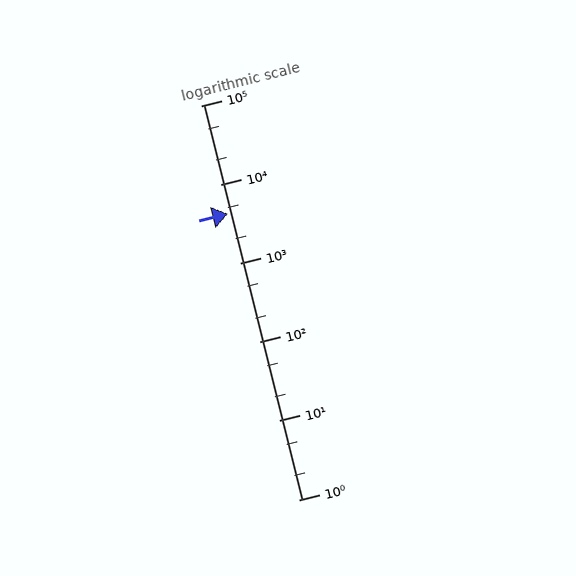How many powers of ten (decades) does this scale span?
The scale spans 5 decades, from 1 to 100000.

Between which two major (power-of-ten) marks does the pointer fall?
The pointer is between 1000 and 10000.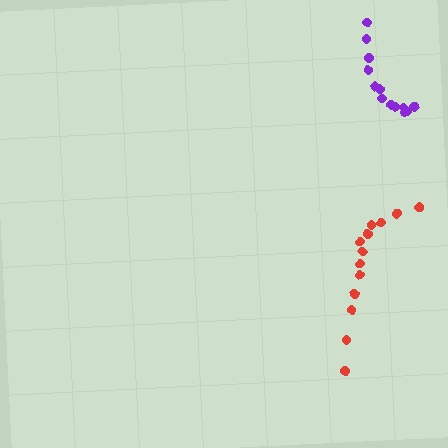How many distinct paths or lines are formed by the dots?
There are 2 distinct paths.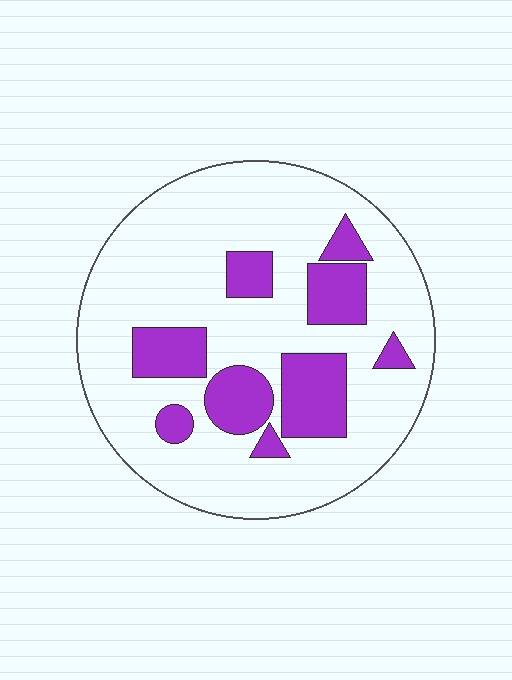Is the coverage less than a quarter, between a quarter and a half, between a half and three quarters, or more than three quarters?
Less than a quarter.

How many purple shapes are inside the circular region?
9.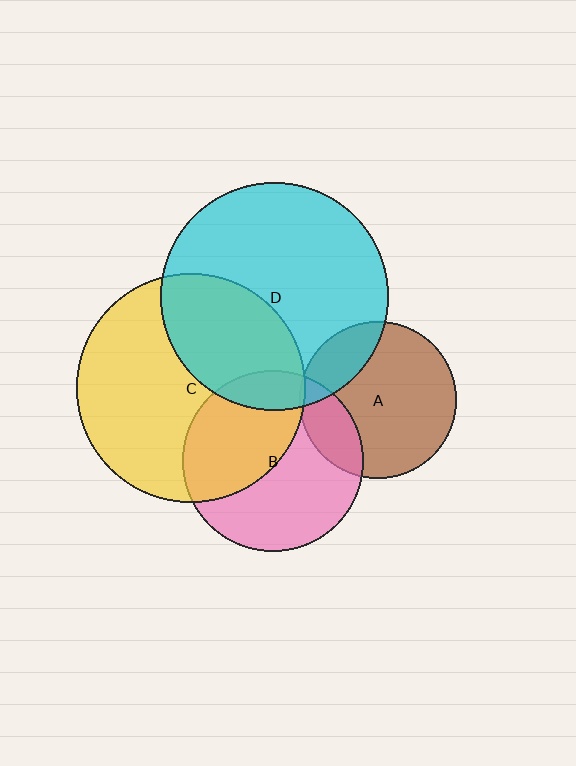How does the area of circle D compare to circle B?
Approximately 1.6 times.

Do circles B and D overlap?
Yes.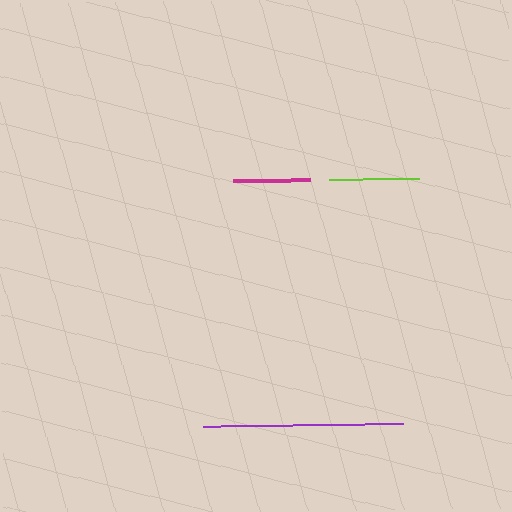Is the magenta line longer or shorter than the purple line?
The purple line is longer than the magenta line.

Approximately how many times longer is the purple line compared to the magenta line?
The purple line is approximately 2.6 times the length of the magenta line.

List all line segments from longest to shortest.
From longest to shortest: purple, lime, magenta.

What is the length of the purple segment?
The purple segment is approximately 200 pixels long.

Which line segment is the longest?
The purple line is the longest at approximately 200 pixels.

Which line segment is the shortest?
The magenta line is the shortest at approximately 76 pixels.